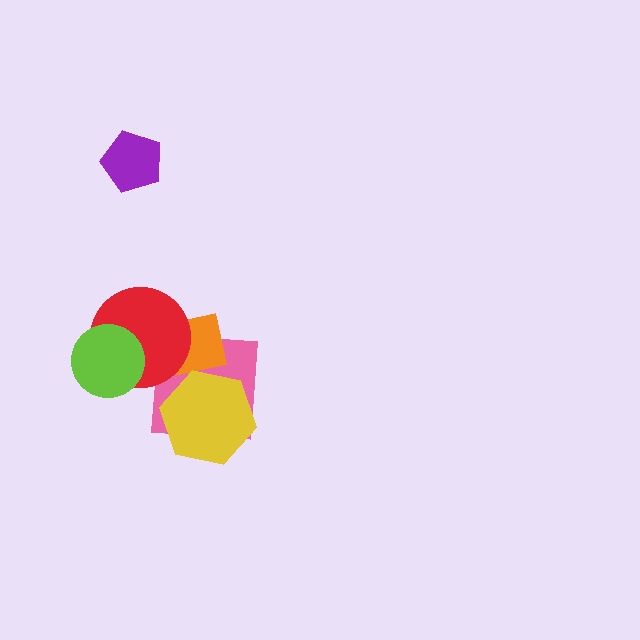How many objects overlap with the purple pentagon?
0 objects overlap with the purple pentagon.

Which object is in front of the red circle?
The lime circle is in front of the red circle.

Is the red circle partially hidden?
Yes, it is partially covered by another shape.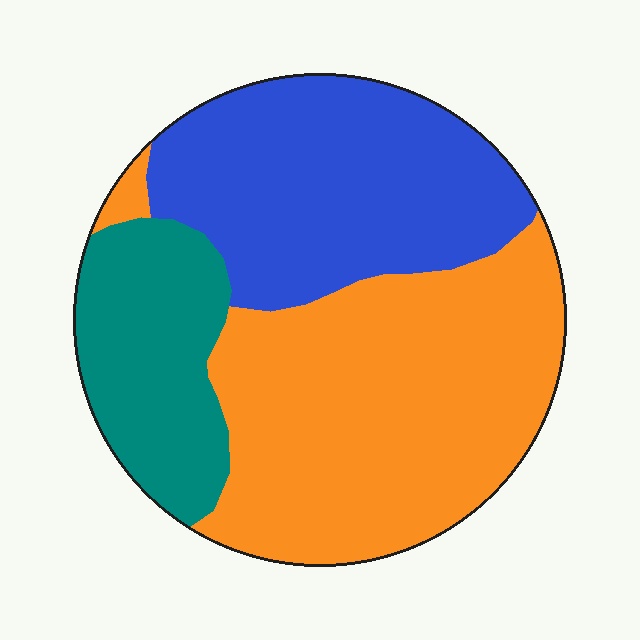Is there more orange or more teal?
Orange.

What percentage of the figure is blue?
Blue covers around 35% of the figure.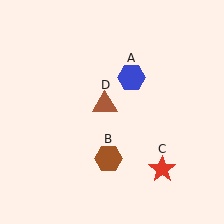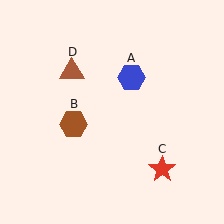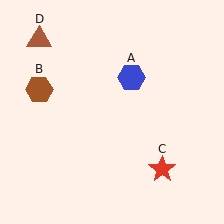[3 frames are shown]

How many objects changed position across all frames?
2 objects changed position: brown hexagon (object B), brown triangle (object D).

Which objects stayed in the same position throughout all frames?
Blue hexagon (object A) and red star (object C) remained stationary.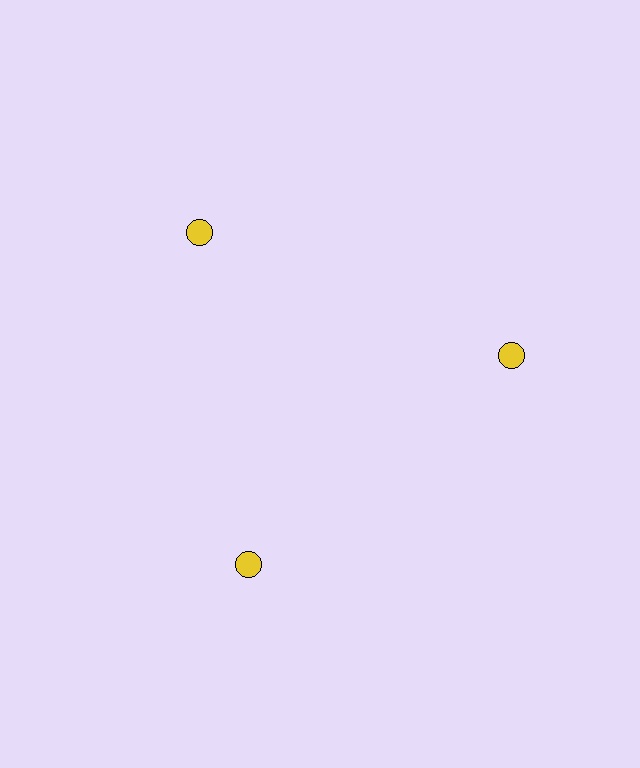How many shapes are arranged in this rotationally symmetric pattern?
There are 3 shapes, arranged in 3 groups of 1.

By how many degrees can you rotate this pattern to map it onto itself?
The pattern maps onto itself every 120 degrees of rotation.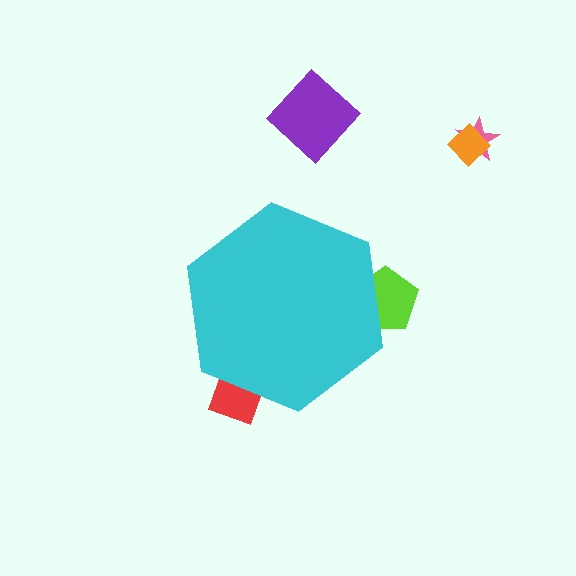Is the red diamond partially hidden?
Yes, the red diamond is partially hidden behind the cyan hexagon.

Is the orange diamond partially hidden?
No, the orange diamond is fully visible.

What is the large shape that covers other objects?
A cyan hexagon.